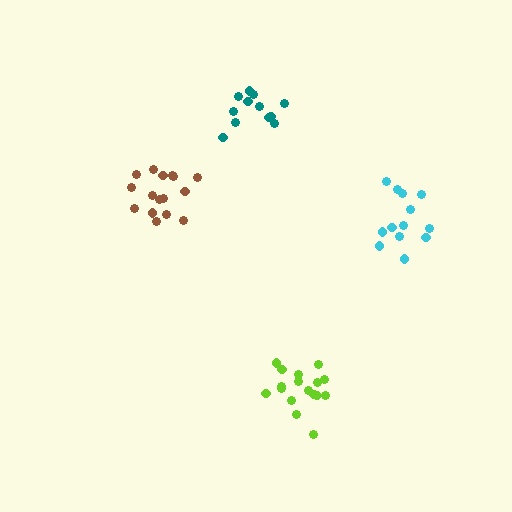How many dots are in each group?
Group 1: 16 dots, Group 2: 12 dots, Group 3: 17 dots, Group 4: 13 dots (58 total).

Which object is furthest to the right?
The cyan cluster is rightmost.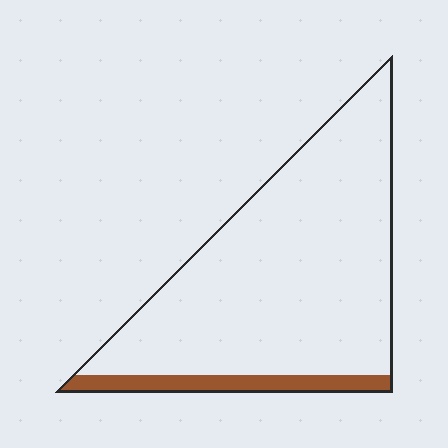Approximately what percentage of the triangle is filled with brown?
Approximately 10%.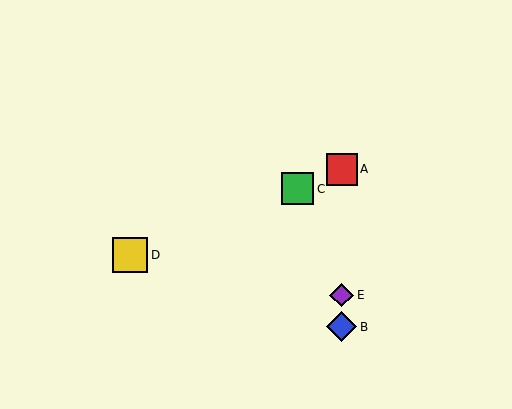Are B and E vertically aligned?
Yes, both are at x≈342.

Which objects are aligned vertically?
Objects A, B, E are aligned vertically.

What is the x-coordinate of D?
Object D is at x≈130.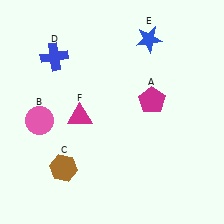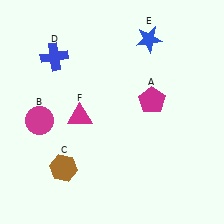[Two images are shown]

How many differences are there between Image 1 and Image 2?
There is 1 difference between the two images.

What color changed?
The circle (B) changed from pink in Image 1 to magenta in Image 2.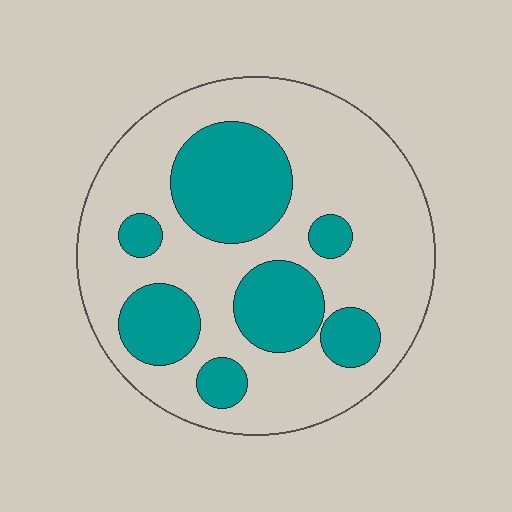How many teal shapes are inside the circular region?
7.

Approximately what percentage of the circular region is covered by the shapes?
Approximately 30%.